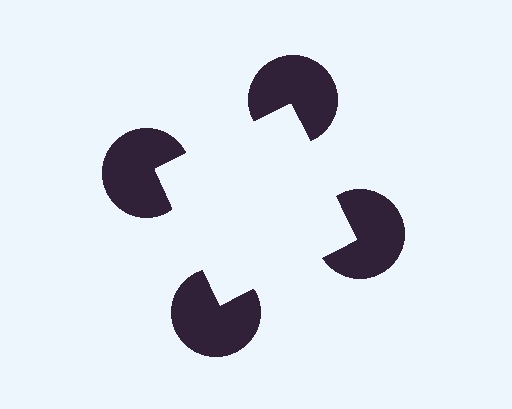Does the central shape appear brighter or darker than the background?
It typically appears slightly brighter than the background, even though no actual brightness change is drawn.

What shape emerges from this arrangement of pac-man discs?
An illusory square — its edges are inferred from the aligned wedge cuts in the pac-man discs, not physically drawn.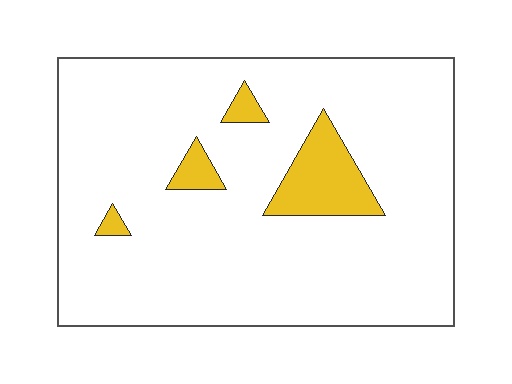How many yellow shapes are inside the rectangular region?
4.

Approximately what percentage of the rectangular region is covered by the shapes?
Approximately 10%.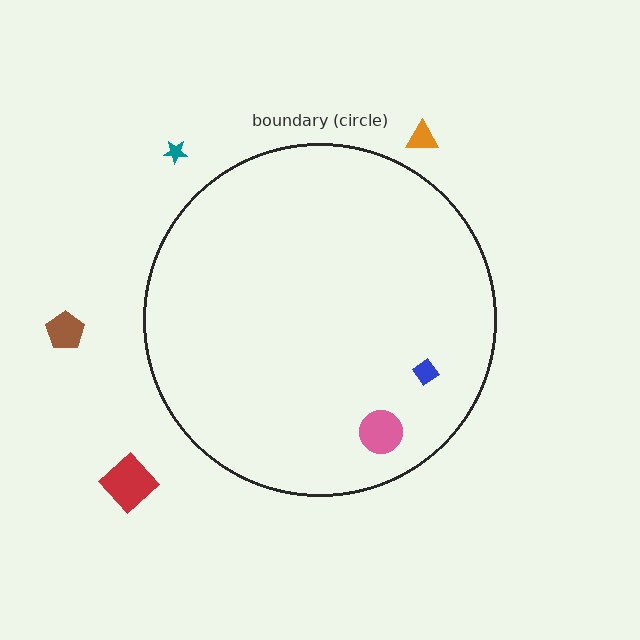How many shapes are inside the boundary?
2 inside, 4 outside.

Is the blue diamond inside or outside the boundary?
Inside.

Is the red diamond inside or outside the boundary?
Outside.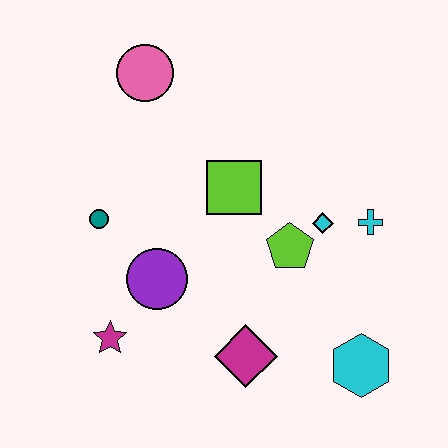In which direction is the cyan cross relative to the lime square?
The cyan cross is to the right of the lime square.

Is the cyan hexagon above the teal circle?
No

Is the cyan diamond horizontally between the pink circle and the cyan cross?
Yes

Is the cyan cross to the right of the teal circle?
Yes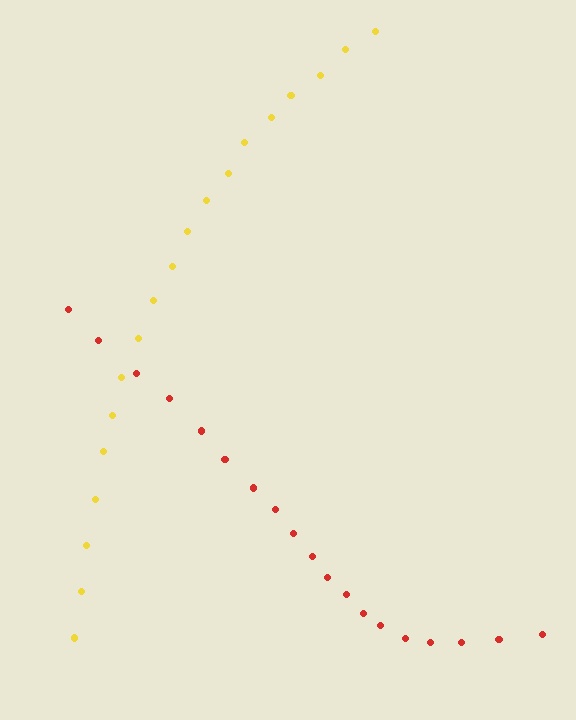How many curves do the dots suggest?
There are 2 distinct paths.